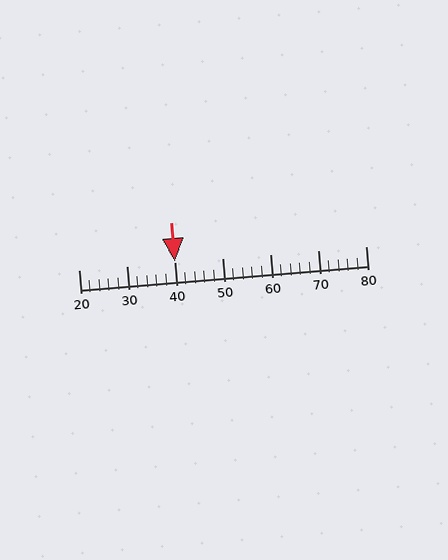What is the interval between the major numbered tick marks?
The major tick marks are spaced 10 units apart.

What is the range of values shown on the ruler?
The ruler shows values from 20 to 80.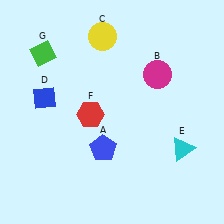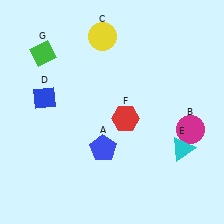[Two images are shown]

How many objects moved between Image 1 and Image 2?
2 objects moved between the two images.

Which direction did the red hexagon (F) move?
The red hexagon (F) moved right.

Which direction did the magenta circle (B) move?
The magenta circle (B) moved down.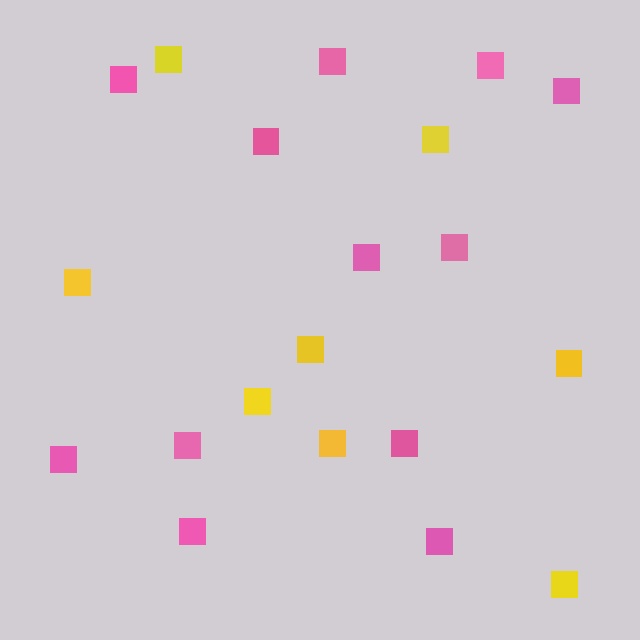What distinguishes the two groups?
There are 2 groups: one group of yellow squares (8) and one group of pink squares (12).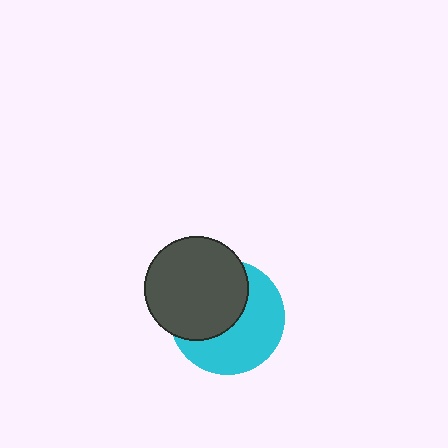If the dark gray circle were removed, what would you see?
You would see the complete cyan circle.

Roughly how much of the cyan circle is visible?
About half of it is visible (roughly 52%).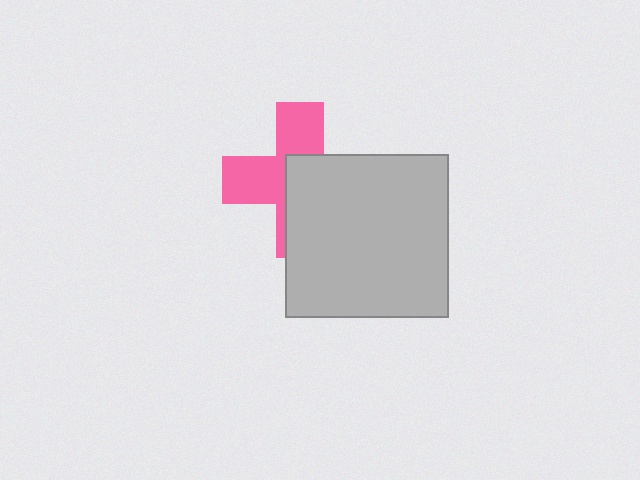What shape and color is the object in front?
The object in front is a light gray square.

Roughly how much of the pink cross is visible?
About half of it is visible (roughly 48%).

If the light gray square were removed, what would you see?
You would see the complete pink cross.